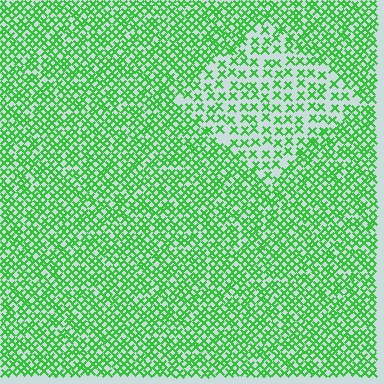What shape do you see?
I see a diamond.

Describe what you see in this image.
The image contains small green elements arranged at two different densities. A diamond-shaped region is visible where the elements are less densely packed than the surrounding area.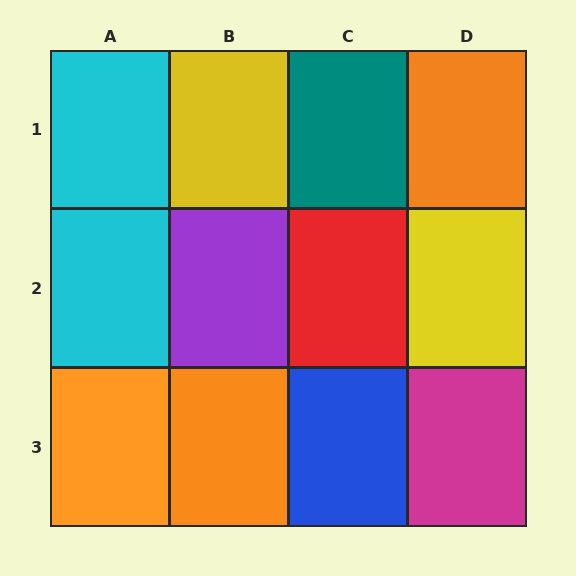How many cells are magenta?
1 cell is magenta.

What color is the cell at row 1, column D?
Orange.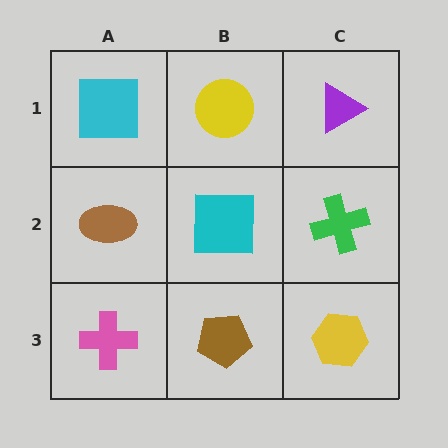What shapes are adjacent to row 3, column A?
A brown ellipse (row 2, column A), a brown pentagon (row 3, column B).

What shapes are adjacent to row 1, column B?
A cyan square (row 2, column B), a cyan square (row 1, column A), a purple triangle (row 1, column C).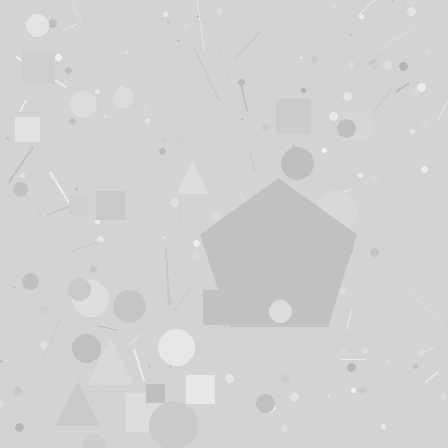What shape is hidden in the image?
A pentagon is hidden in the image.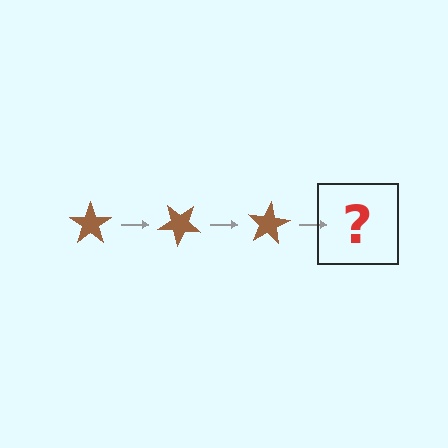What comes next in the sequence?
The next element should be a brown star rotated 120 degrees.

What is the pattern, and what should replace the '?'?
The pattern is that the star rotates 40 degrees each step. The '?' should be a brown star rotated 120 degrees.